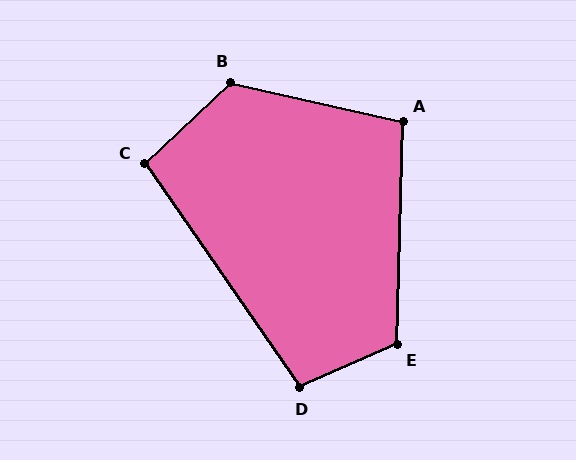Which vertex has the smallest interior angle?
C, at approximately 99 degrees.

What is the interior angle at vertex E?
Approximately 115 degrees (obtuse).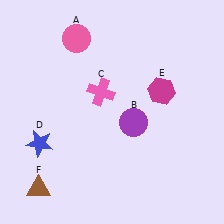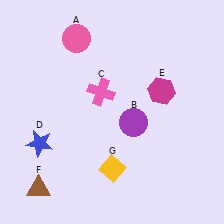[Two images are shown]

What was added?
A yellow diamond (G) was added in Image 2.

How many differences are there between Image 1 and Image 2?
There is 1 difference between the two images.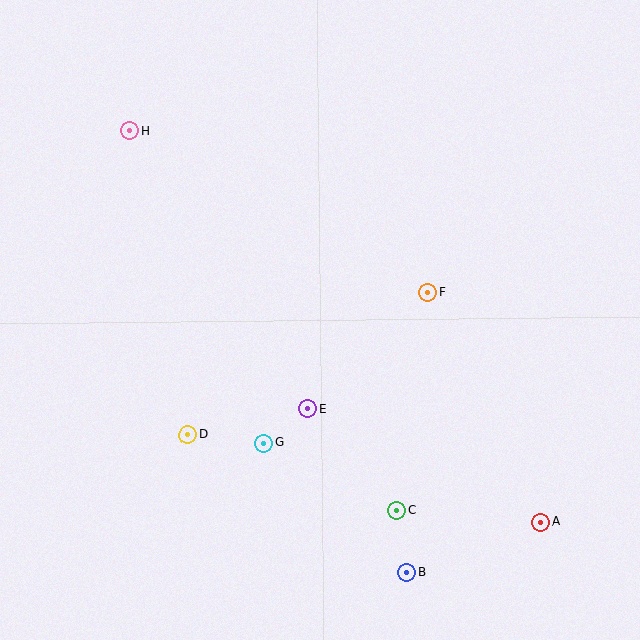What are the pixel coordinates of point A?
Point A is at (541, 522).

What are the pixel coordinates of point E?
Point E is at (308, 409).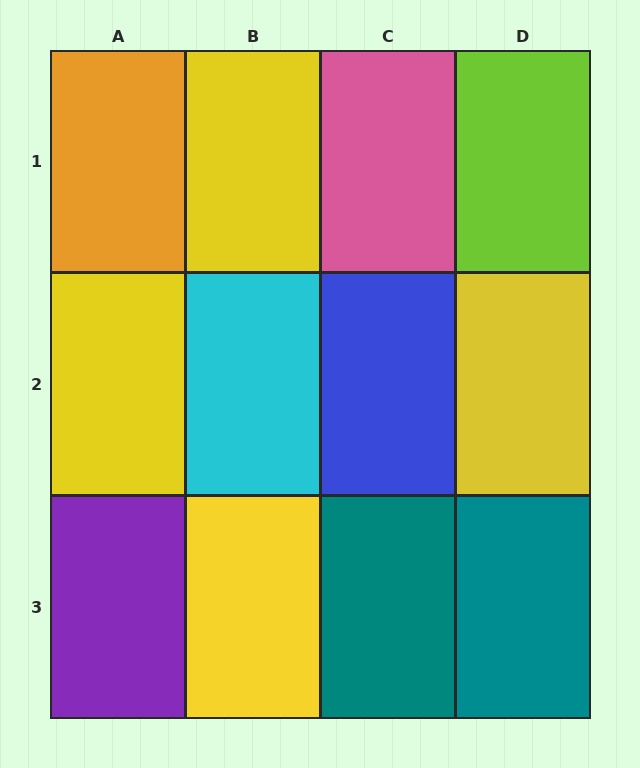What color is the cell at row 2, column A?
Yellow.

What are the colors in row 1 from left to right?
Orange, yellow, pink, lime.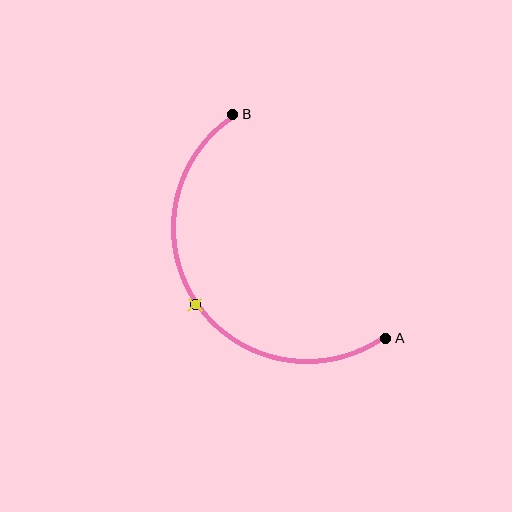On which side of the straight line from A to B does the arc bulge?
The arc bulges below and to the left of the straight line connecting A and B.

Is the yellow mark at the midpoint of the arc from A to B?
Yes. The yellow mark lies on the arc at equal arc-length from both A and B — it is the arc midpoint.